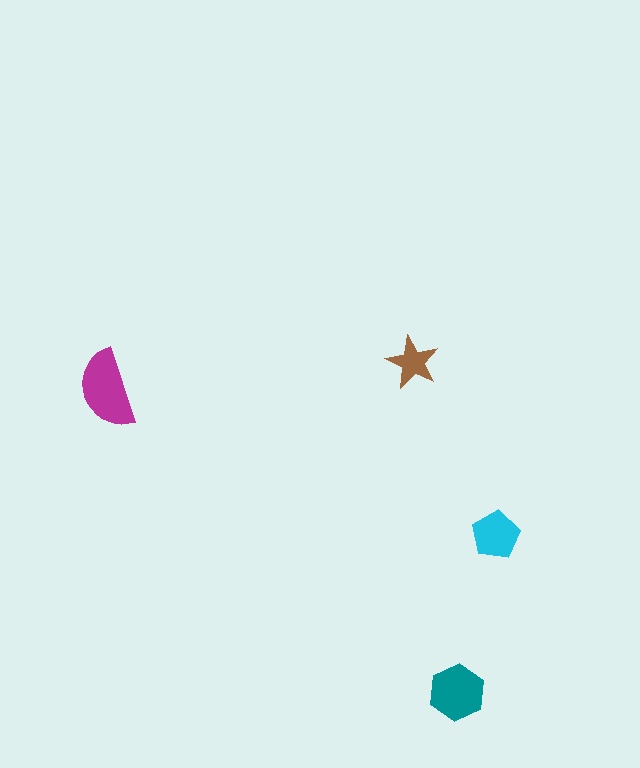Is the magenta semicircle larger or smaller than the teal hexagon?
Larger.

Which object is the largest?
The magenta semicircle.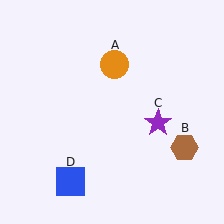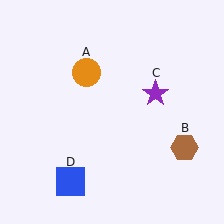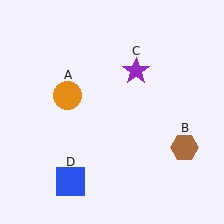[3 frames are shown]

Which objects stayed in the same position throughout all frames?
Brown hexagon (object B) and blue square (object D) remained stationary.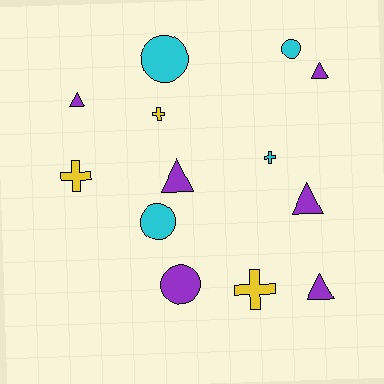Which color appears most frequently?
Purple, with 6 objects.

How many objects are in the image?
There are 13 objects.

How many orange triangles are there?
There are no orange triangles.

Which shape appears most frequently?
Triangle, with 5 objects.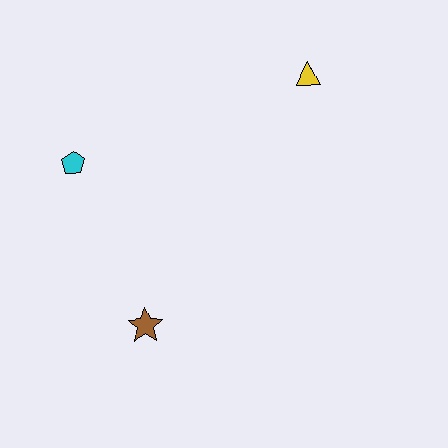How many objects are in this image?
There are 3 objects.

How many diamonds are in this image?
There are no diamonds.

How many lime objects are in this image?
There are no lime objects.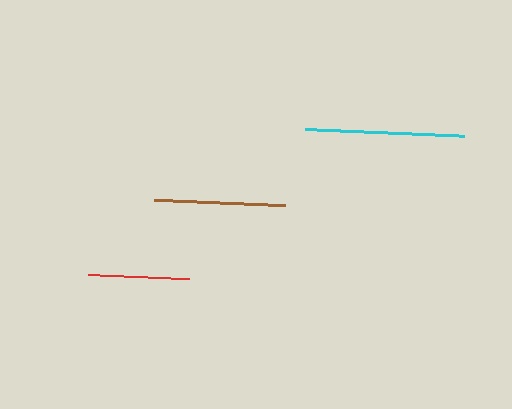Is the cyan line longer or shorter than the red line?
The cyan line is longer than the red line.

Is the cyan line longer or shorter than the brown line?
The cyan line is longer than the brown line.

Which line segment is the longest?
The cyan line is the longest at approximately 159 pixels.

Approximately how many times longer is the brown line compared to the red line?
The brown line is approximately 1.3 times the length of the red line.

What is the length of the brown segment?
The brown segment is approximately 132 pixels long.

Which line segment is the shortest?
The red line is the shortest at approximately 101 pixels.